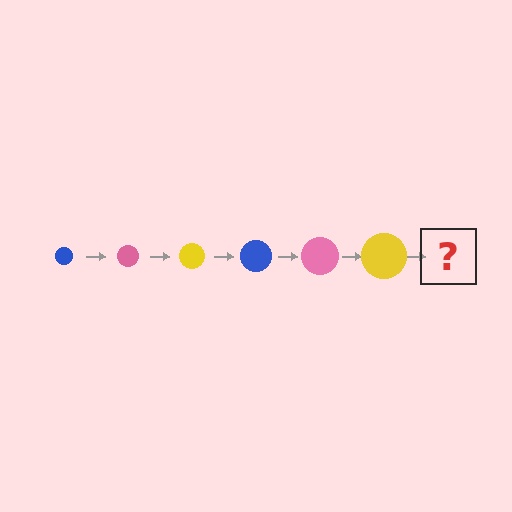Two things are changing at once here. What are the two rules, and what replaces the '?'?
The two rules are that the circle grows larger each step and the color cycles through blue, pink, and yellow. The '?' should be a blue circle, larger than the previous one.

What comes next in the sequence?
The next element should be a blue circle, larger than the previous one.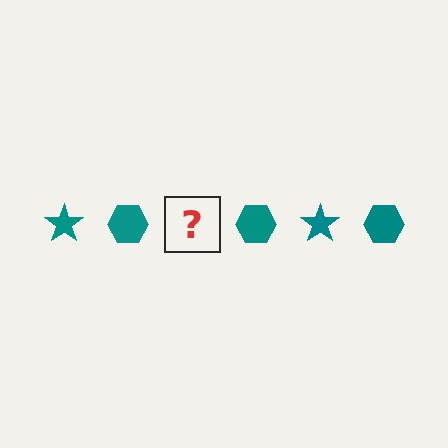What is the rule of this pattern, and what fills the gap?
The rule is that the pattern cycles through star, hexagon shapes in teal. The gap should be filled with a teal star.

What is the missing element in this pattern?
The missing element is a teal star.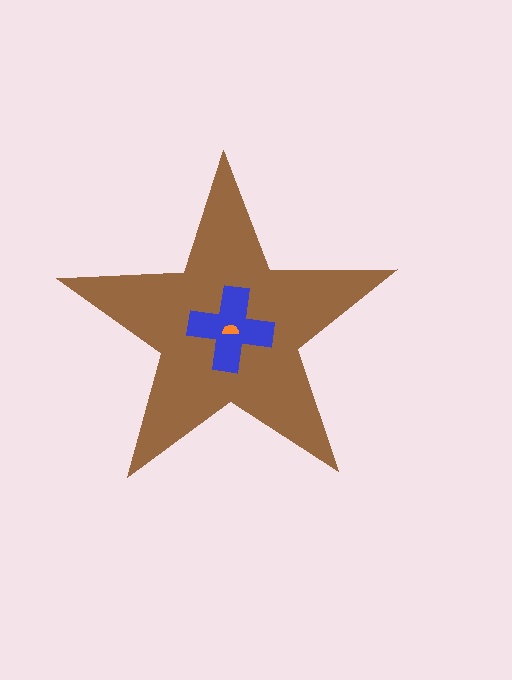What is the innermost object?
The orange semicircle.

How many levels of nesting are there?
3.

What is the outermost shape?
The brown star.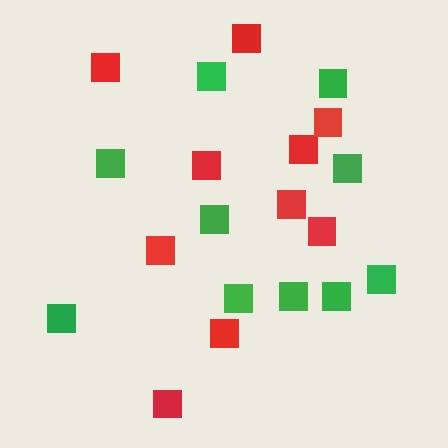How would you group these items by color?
There are 2 groups: one group of green squares (10) and one group of red squares (10).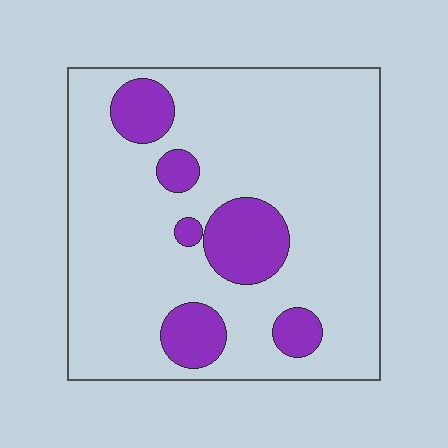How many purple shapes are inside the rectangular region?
6.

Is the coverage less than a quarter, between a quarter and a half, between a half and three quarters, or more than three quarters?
Less than a quarter.